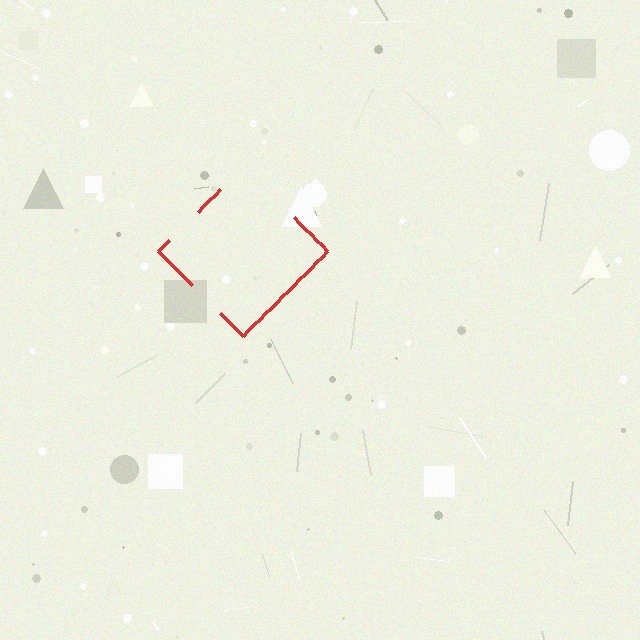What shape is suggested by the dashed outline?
The dashed outline suggests a diamond.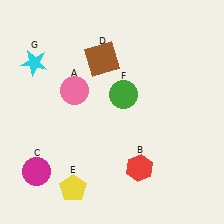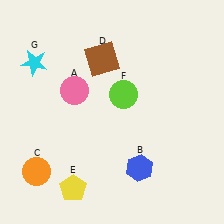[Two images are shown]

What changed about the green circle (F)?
In Image 1, F is green. In Image 2, it changed to lime.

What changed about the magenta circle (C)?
In Image 1, C is magenta. In Image 2, it changed to orange.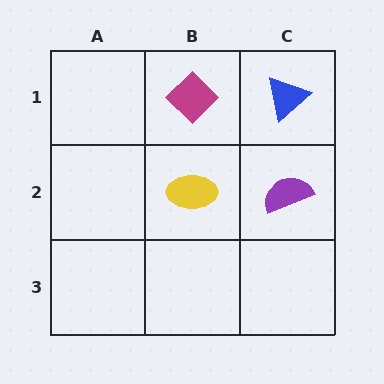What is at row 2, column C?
A purple semicircle.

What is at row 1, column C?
A blue triangle.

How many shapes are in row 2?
2 shapes.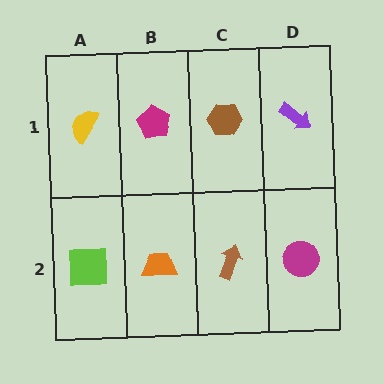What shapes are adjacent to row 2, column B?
A magenta pentagon (row 1, column B), a lime square (row 2, column A), a brown arrow (row 2, column C).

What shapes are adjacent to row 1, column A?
A lime square (row 2, column A), a magenta pentagon (row 1, column B).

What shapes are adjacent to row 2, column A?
A yellow semicircle (row 1, column A), an orange trapezoid (row 2, column B).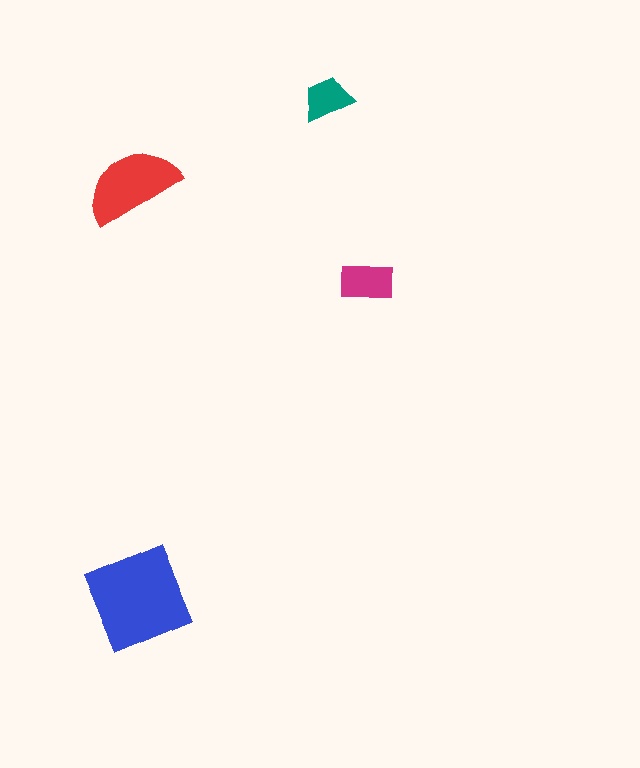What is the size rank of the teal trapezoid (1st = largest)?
4th.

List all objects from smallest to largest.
The teal trapezoid, the magenta rectangle, the red semicircle, the blue diamond.